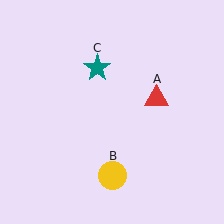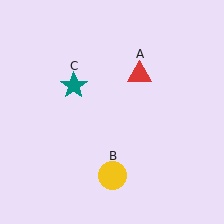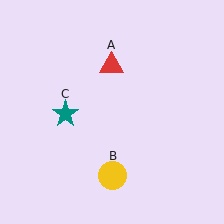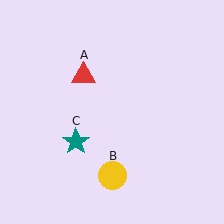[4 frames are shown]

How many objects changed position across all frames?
2 objects changed position: red triangle (object A), teal star (object C).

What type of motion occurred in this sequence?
The red triangle (object A), teal star (object C) rotated counterclockwise around the center of the scene.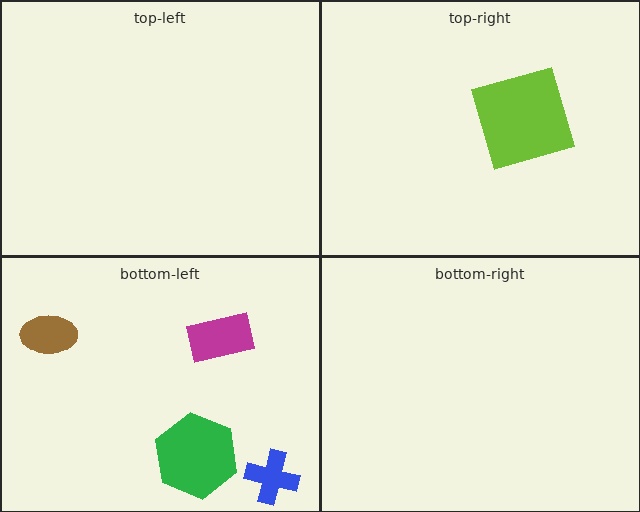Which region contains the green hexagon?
The bottom-left region.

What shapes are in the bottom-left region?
The brown ellipse, the green hexagon, the magenta rectangle, the blue cross.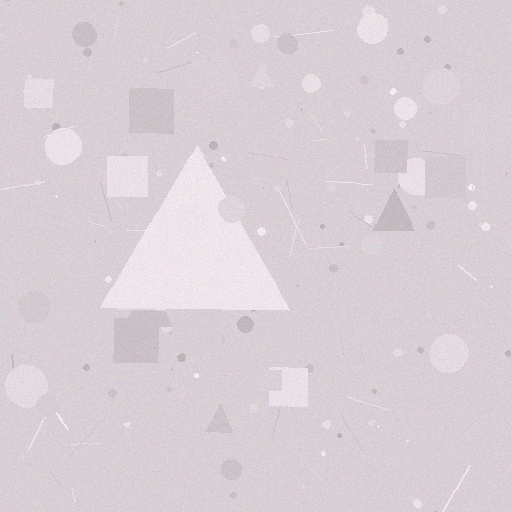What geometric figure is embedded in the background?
A triangle is embedded in the background.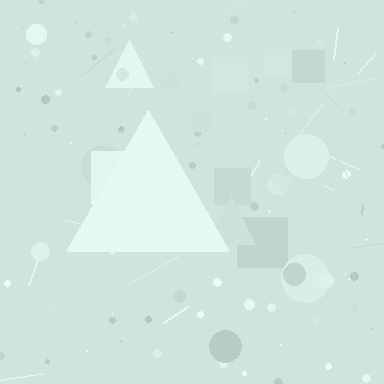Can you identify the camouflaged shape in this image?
The camouflaged shape is a triangle.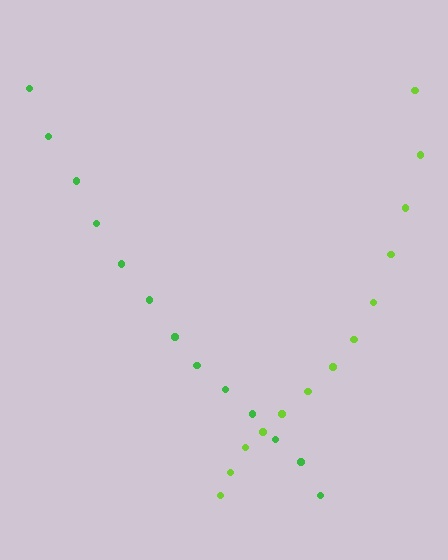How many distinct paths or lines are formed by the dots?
There are 2 distinct paths.